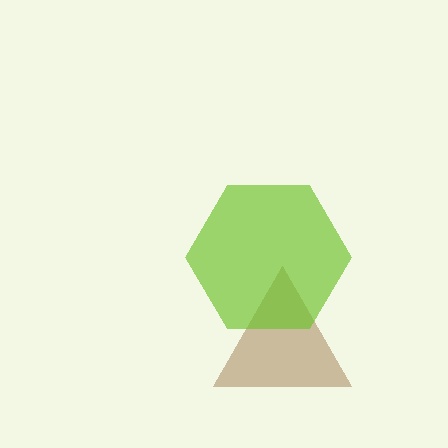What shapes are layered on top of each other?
The layered shapes are: a brown triangle, a lime hexagon.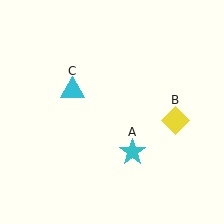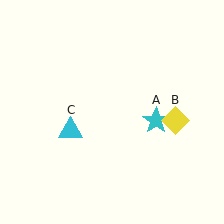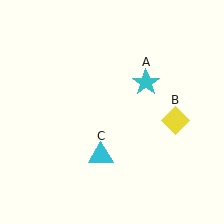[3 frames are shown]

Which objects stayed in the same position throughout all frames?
Yellow diamond (object B) remained stationary.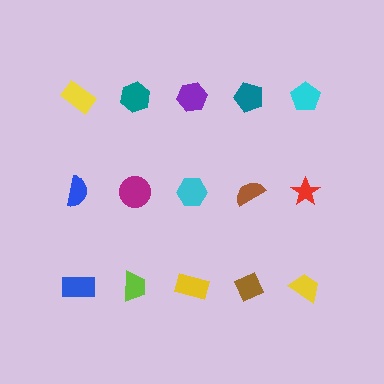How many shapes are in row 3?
5 shapes.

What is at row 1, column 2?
A teal hexagon.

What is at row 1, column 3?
A purple hexagon.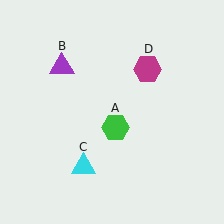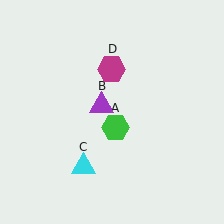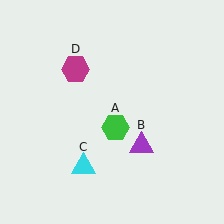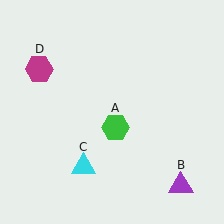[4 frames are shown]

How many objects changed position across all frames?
2 objects changed position: purple triangle (object B), magenta hexagon (object D).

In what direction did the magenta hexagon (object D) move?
The magenta hexagon (object D) moved left.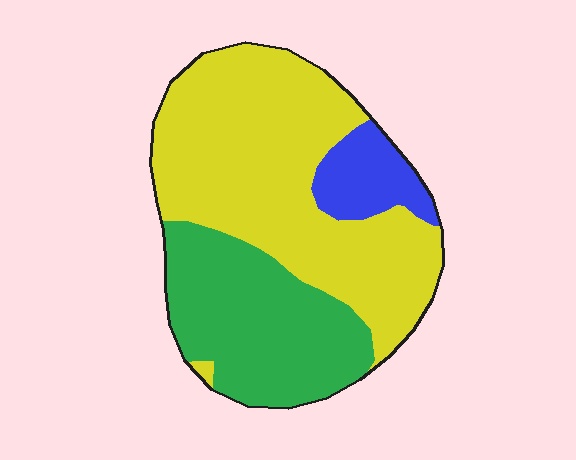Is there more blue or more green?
Green.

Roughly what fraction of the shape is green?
Green takes up about one third (1/3) of the shape.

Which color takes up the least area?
Blue, at roughly 10%.